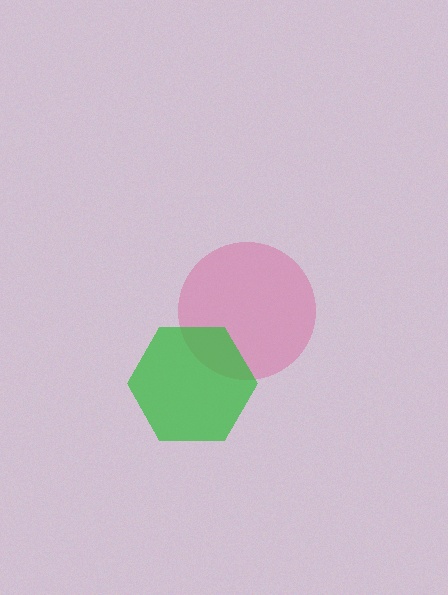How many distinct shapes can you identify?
There are 2 distinct shapes: a pink circle, a green hexagon.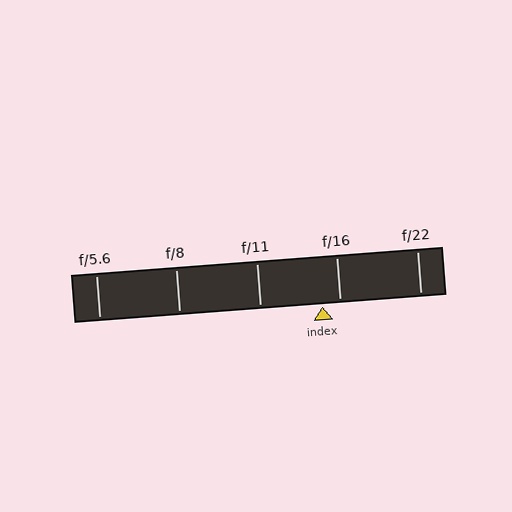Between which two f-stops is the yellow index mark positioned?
The index mark is between f/11 and f/16.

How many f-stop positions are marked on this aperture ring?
There are 5 f-stop positions marked.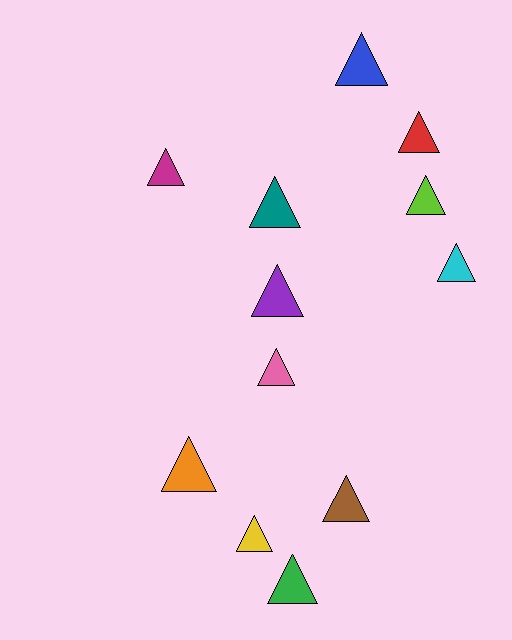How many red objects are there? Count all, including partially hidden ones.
There is 1 red object.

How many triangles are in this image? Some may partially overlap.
There are 12 triangles.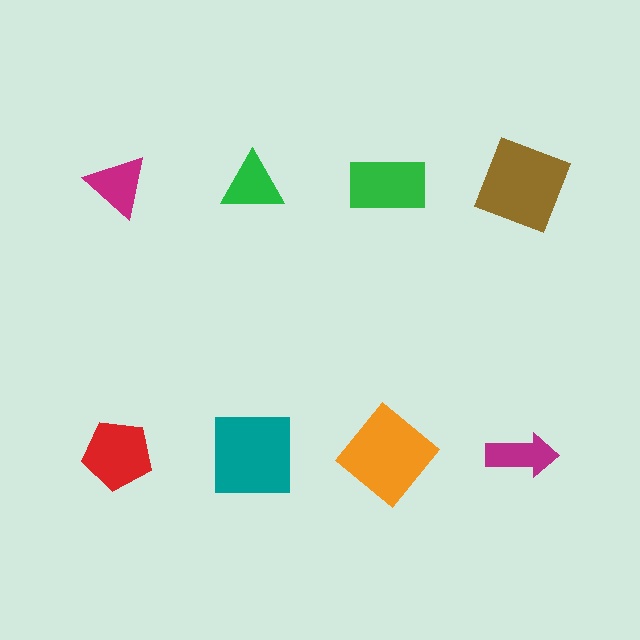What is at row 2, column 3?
An orange diamond.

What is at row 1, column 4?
A brown square.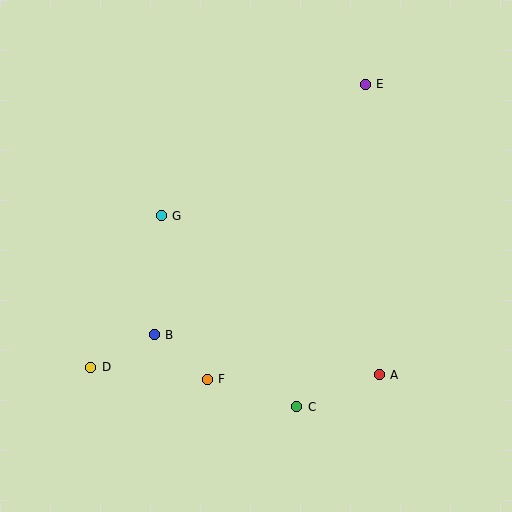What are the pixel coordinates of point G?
Point G is at (161, 216).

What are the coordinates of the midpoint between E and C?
The midpoint between E and C is at (331, 246).